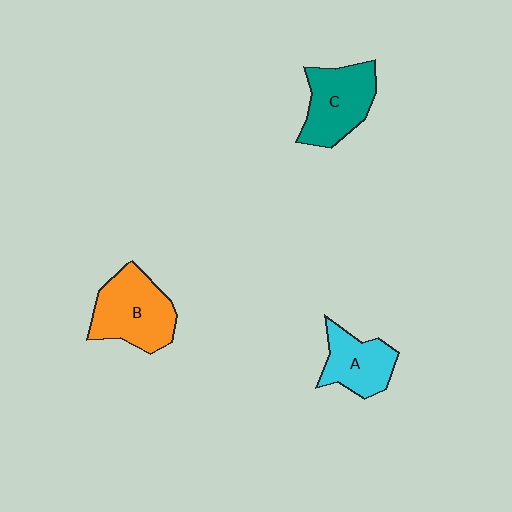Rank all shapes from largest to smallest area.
From largest to smallest: B (orange), C (teal), A (cyan).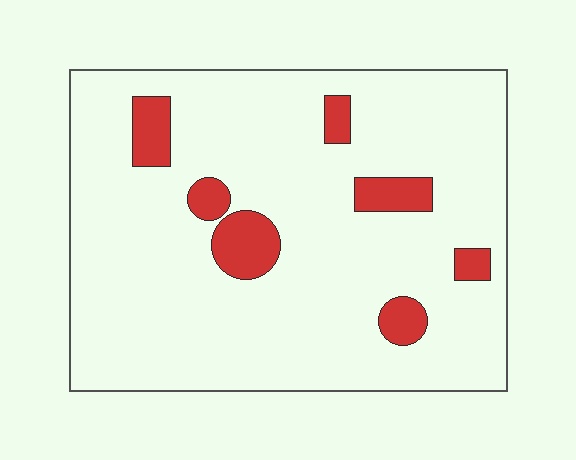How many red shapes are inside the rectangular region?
7.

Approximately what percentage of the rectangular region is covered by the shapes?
Approximately 10%.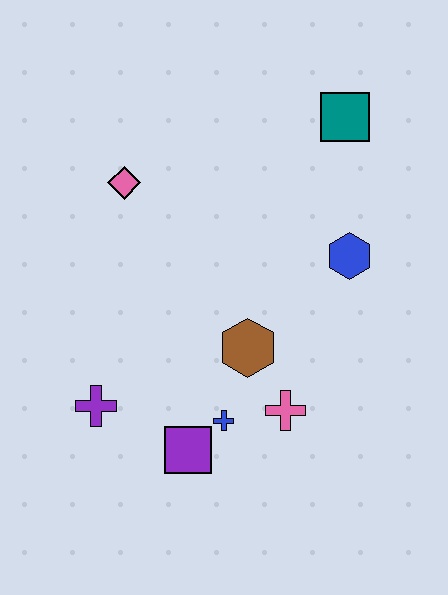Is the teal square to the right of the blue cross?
Yes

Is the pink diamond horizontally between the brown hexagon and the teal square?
No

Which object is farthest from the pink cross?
The teal square is farthest from the pink cross.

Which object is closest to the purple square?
The blue cross is closest to the purple square.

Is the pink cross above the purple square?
Yes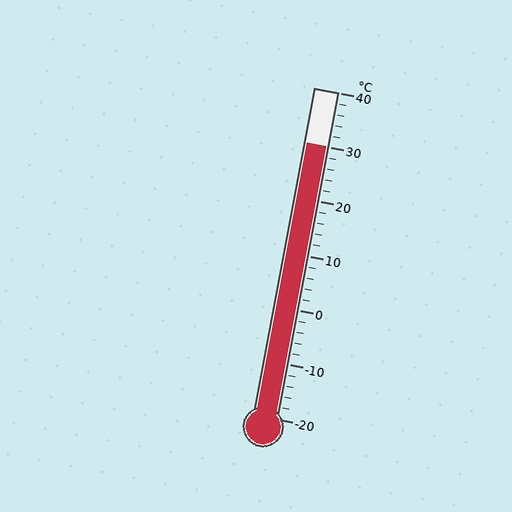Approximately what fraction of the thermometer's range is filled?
The thermometer is filled to approximately 85% of its range.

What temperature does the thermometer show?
The thermometer shows approximately 30°C.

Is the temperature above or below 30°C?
The temperature is at 30°C.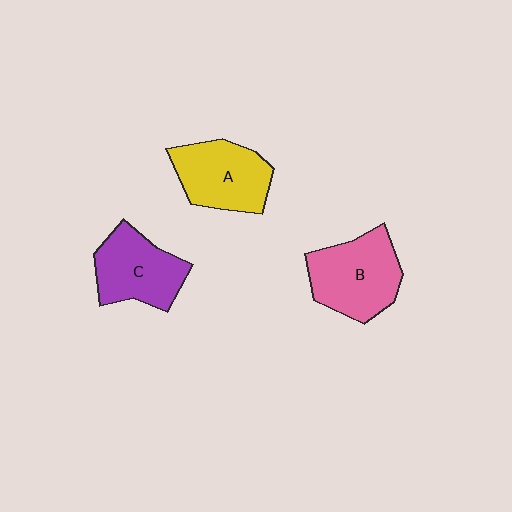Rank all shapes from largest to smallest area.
From largest to smallest: B (pink), A (yellow), C (purple).